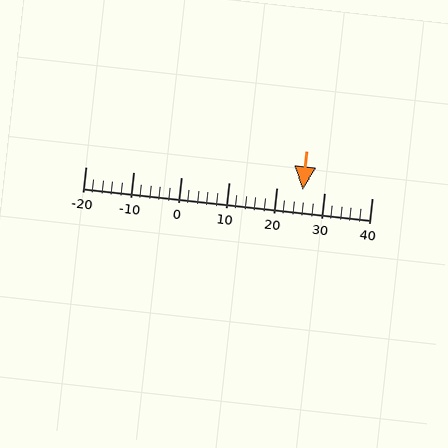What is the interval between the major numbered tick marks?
The major tick marks are spaced 10 units apart.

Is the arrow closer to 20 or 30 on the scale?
The arrow is closer to 30.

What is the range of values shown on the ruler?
The ruler shows values from -20 to 40.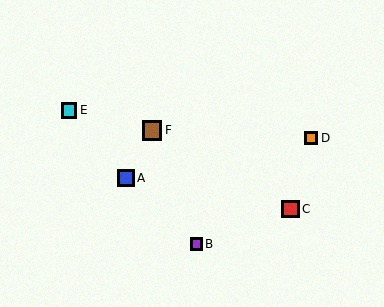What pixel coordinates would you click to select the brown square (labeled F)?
Click at (152, 130) to select the brown square F.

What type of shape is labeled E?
Shape E is a cyan square.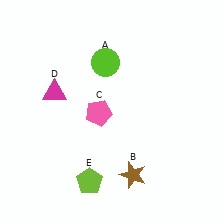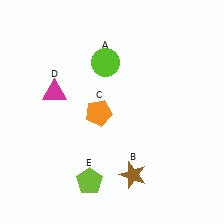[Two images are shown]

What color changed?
The pentagon (C) changed from pink in Image 1 to orange in Image 2.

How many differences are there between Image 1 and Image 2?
There is 1 difference between the two images.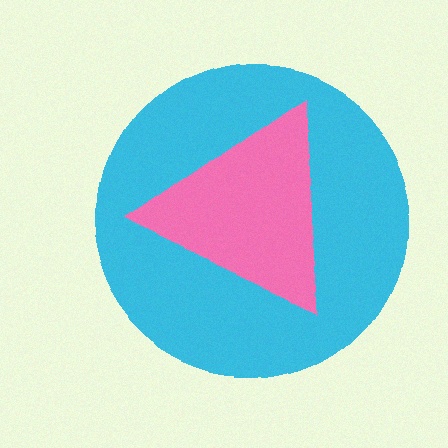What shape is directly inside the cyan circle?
The pink triangle.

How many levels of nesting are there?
2.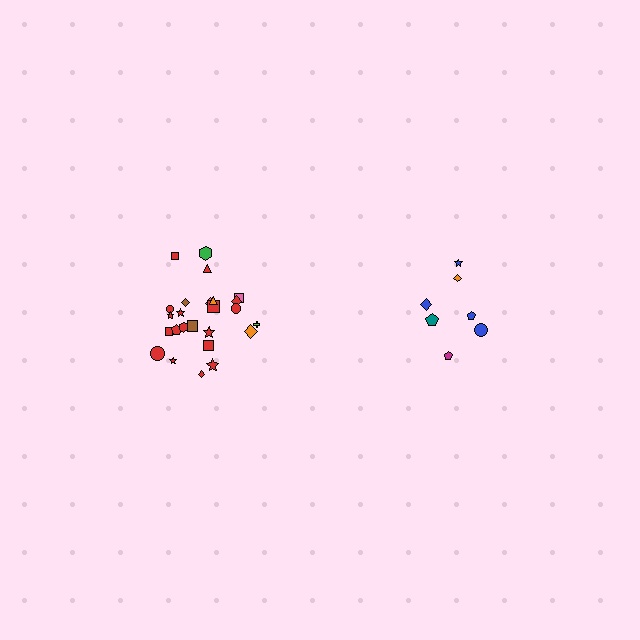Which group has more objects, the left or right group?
The left group.